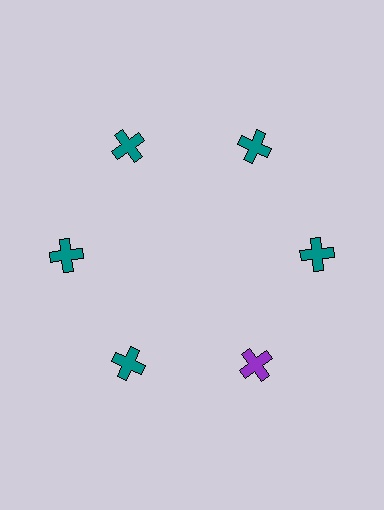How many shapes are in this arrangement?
There are 6 shapes arranged in a ring pattern.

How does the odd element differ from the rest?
It has a different color: purple instead of teal.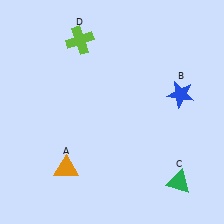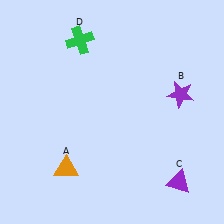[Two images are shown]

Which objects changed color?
B changed from blue to purple. C changed from green to purple. D changed from lime to green.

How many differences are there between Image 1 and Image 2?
There are 3 differences between the two images.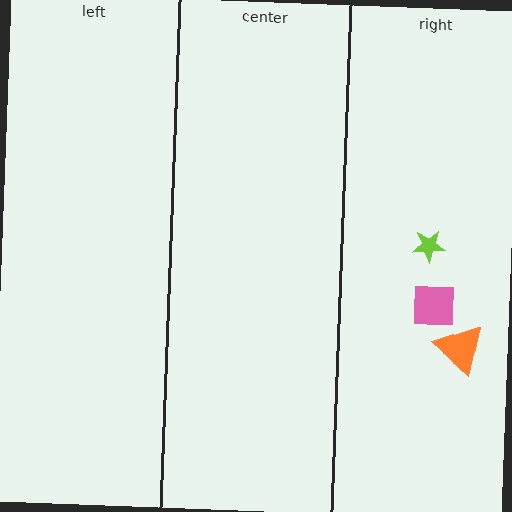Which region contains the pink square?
The right region.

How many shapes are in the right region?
3.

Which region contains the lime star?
The right region.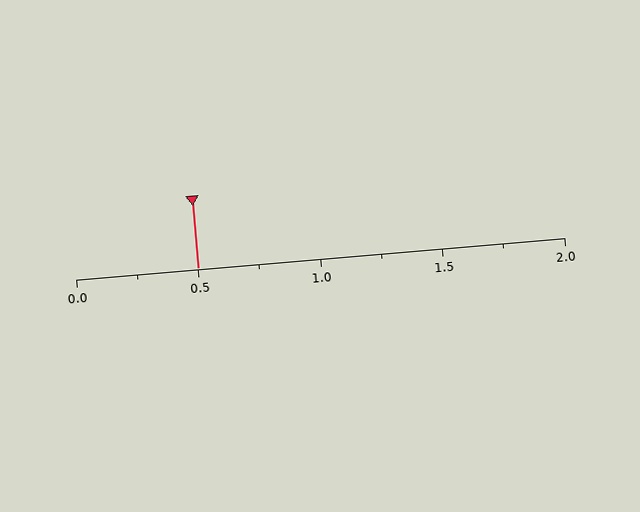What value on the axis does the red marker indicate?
The marker indicates approximately 0.5.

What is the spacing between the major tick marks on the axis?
The major ticks are spaced 0.5 apart.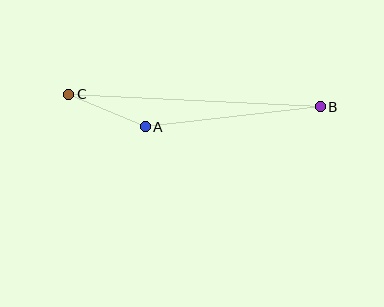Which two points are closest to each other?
Points A and C are closest to each other.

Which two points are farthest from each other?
Points B and C are farthest from each other.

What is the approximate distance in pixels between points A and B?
The distance between A and B is approximately 176 pixels.